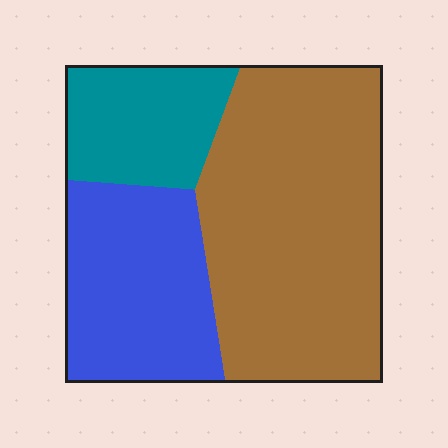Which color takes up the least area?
Teal, at roughly 20%.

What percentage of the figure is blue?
Blue covers roughly 30% of the figure.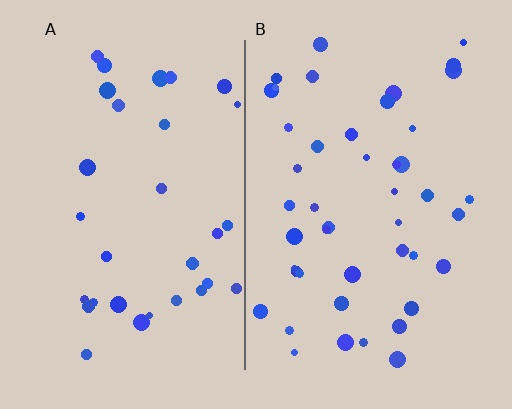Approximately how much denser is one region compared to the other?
Approximately 1.5× — region B over region A.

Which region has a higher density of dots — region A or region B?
B (the right).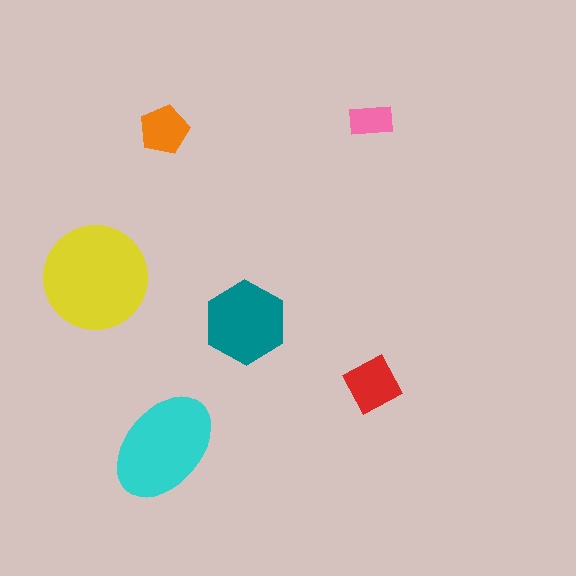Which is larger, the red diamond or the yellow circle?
The yellow circle.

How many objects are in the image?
There are 6 objects in the image.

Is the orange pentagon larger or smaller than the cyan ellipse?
Smaller.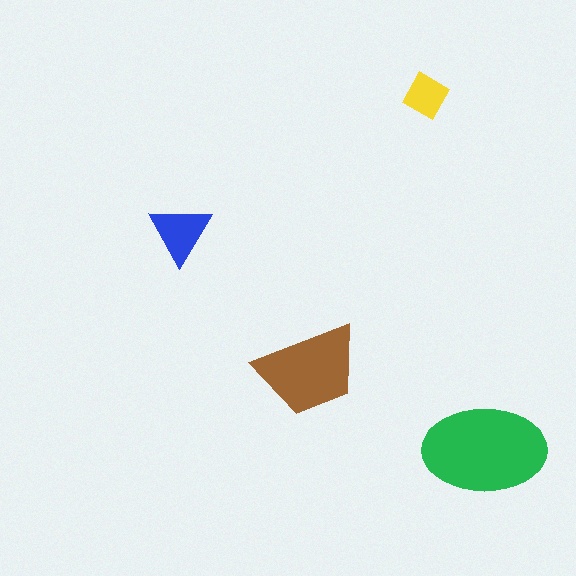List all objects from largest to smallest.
The green ellipse, the brown trapezoid, the blue triangle, the yellow diamond.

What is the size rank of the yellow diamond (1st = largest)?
4th.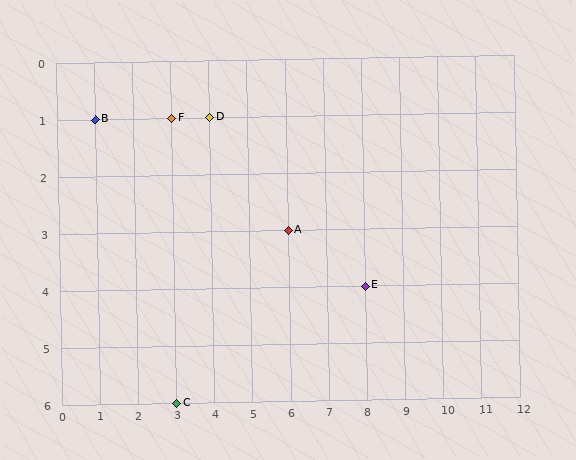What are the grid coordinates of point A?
Point A is at grid coordinates (6, 3).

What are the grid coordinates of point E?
Point E is at grid coordinates (8, 4).